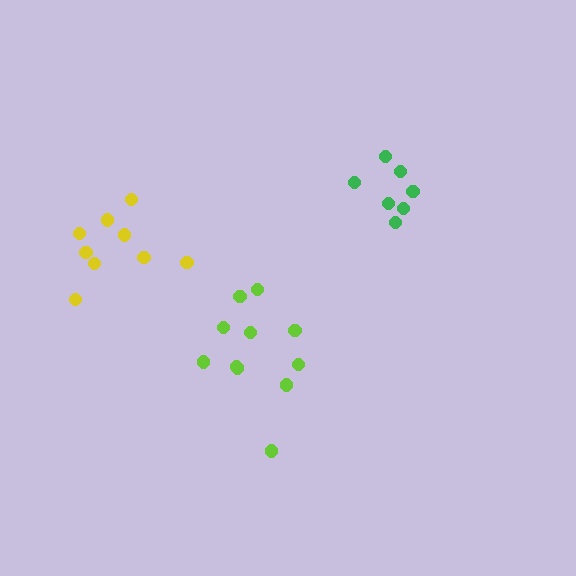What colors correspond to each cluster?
The clusters are colored: yellow, lime, green.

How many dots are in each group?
Group 1: 9 dots, Group 2: 11 dots, Group 3: 7 dots (27 total).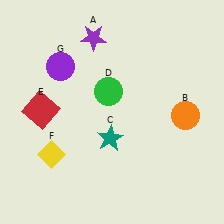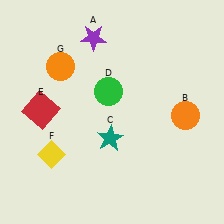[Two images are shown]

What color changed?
The circle (G) changed from purple in Image 1 to orange in Image 2.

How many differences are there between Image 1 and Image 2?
There is 1 difference between the two images.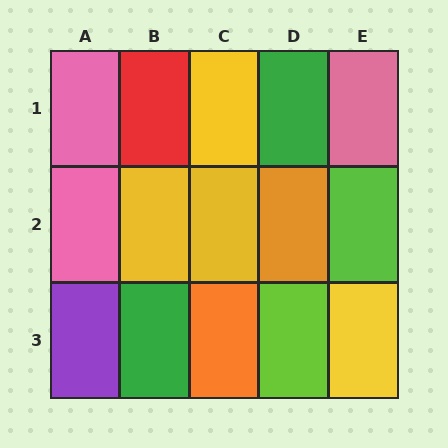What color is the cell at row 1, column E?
Pink.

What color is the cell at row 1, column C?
Yellow.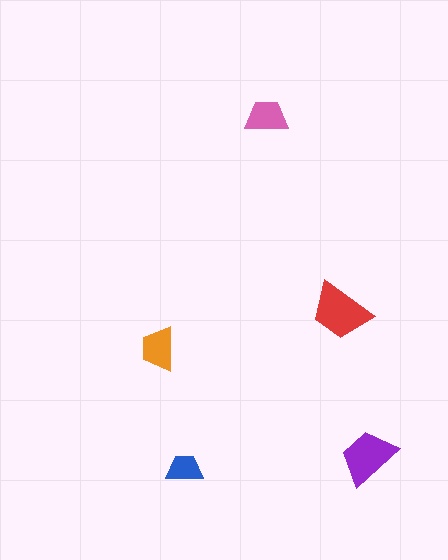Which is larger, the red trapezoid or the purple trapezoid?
The red one.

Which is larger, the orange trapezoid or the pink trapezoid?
The orange one.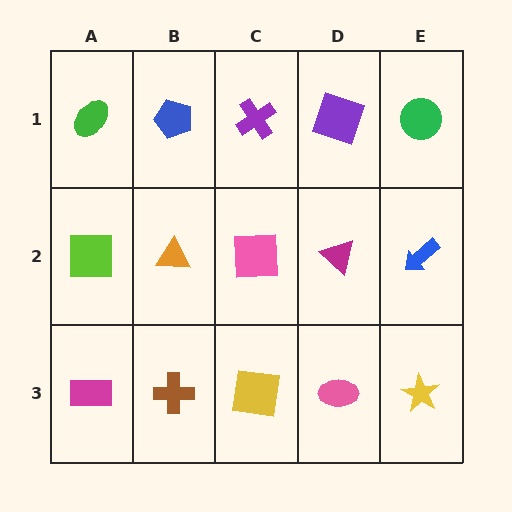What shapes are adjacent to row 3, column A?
A lime square (row 2, column A), a brown cross (row 3, column B).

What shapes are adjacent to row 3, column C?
A pink square (row 2, column C), a brown cross (row 3, column B), a pink ellipse (row 3, column D).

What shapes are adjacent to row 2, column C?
A purple cross (row 1, column C), a yellow square (row 3, column C), an orange triangle (row 2, column B), a magenta triangle (row 2, column D).